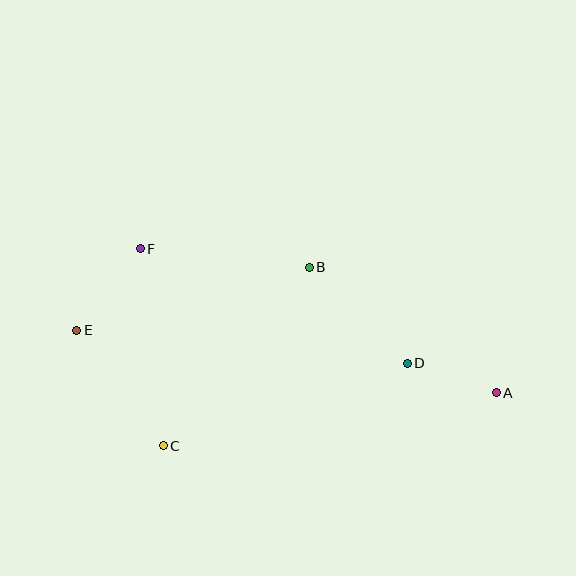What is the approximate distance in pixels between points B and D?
The distance between B and D is approximately 137 pixels.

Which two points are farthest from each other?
Points A and E are farthest from each other.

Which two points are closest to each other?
Points A and D are closest to each other.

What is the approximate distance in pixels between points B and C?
The distance between B and C is approximately 231 pixels.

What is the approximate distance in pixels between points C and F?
The distance between C and F is approximately 199 pixels.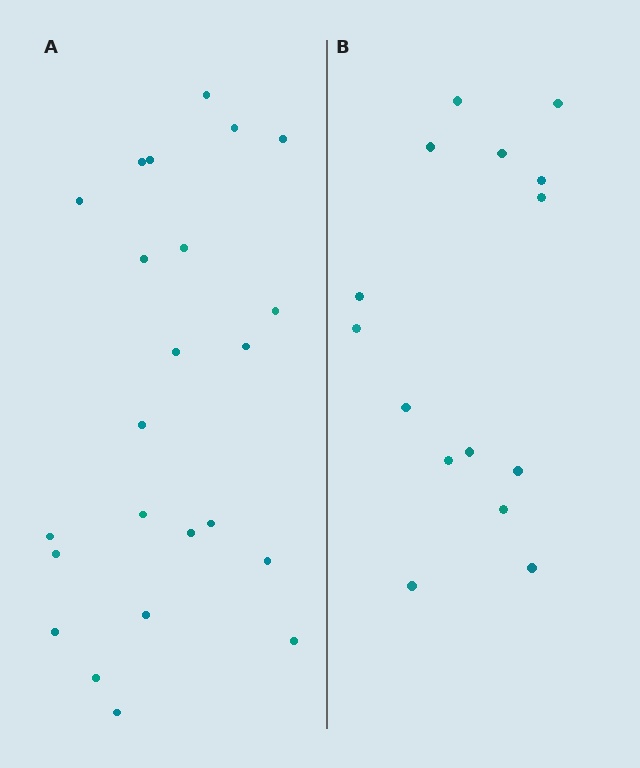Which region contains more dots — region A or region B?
Region A (the left region) has more dots.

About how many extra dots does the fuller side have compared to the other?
Region A has roughly 8 or so more dots than region B.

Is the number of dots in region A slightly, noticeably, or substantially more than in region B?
Region A has substantially more. The ratio is roughly 1.5 to 1.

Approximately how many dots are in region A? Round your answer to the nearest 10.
About 20 dots. (The exact count is 23, which rounds to 20.)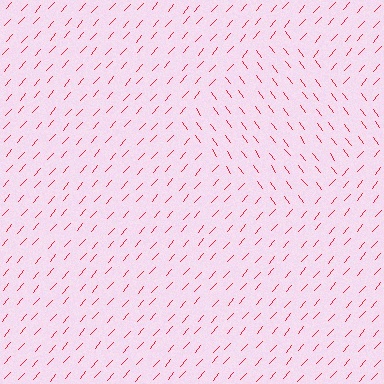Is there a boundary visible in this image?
Yes, there is a texture boundary formed by a change in line orientation.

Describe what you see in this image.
The image is filled with small red line segments. A diamond region in the image has lines oriented differently from the surrounding lines, creating a visible texture boundary.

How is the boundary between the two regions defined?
The boundary is defined purely by a change in line orientation (approximately 78 degrees difference). All lines are the same color and thickness.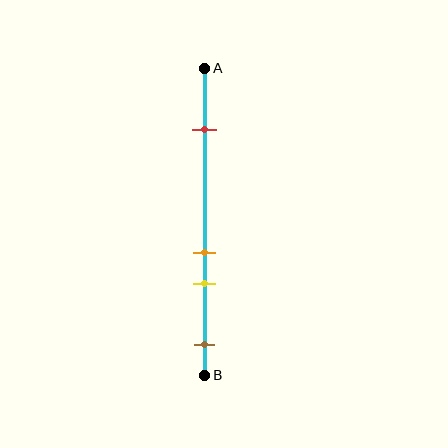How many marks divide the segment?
There are 4 marks dividing the segment.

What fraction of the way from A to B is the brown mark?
The brown mark is approximately 90% (0.9) of the way from A to B.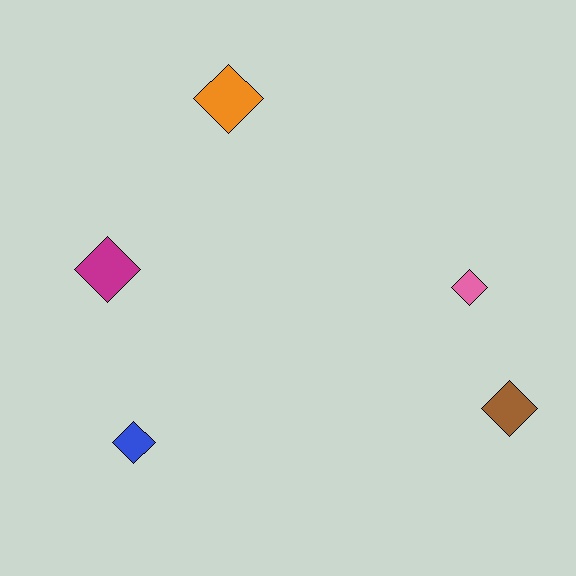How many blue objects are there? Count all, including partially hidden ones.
There is 1 blue object.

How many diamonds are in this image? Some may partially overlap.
There are 5 diamonds.